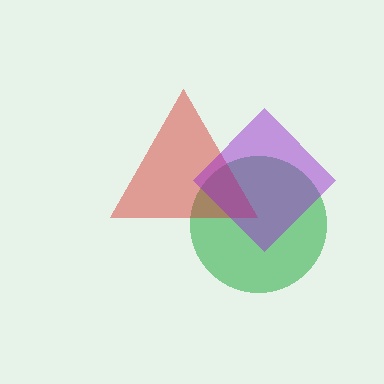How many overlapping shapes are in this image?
There are 3 overlapping shapes in the image.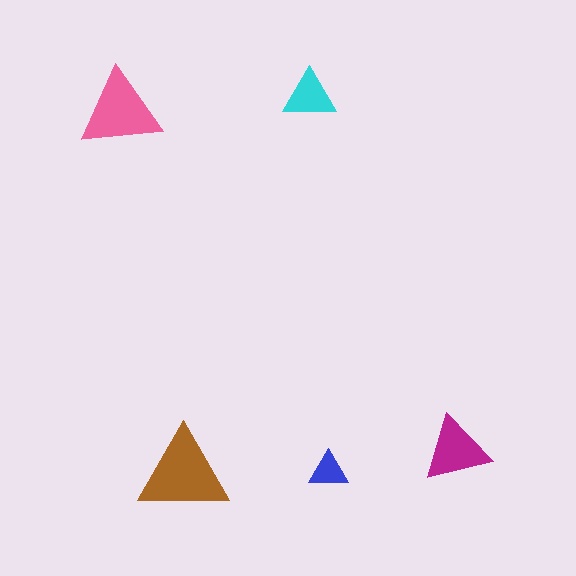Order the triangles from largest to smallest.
the brown one, the pink one, the magenta one, the cyan one, the blue one.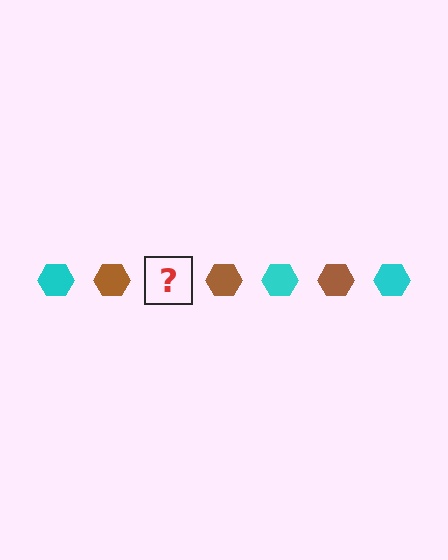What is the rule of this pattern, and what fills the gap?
The rule is that the pattern cycles through cyan, brown hexagons. The gap should be filled with a cyan hexagon.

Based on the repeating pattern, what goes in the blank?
The blank should be a cyan hexagon.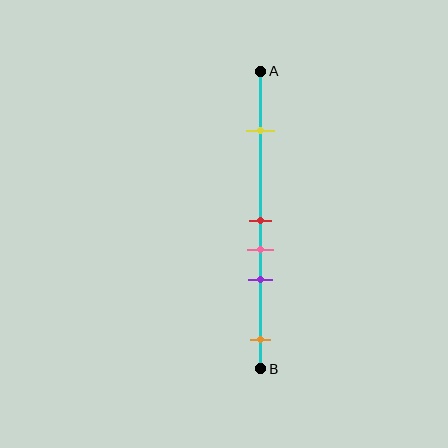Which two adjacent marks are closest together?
The red and pink marks are the closest adjacent pair.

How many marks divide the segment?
There are 5 marks dividing the segment.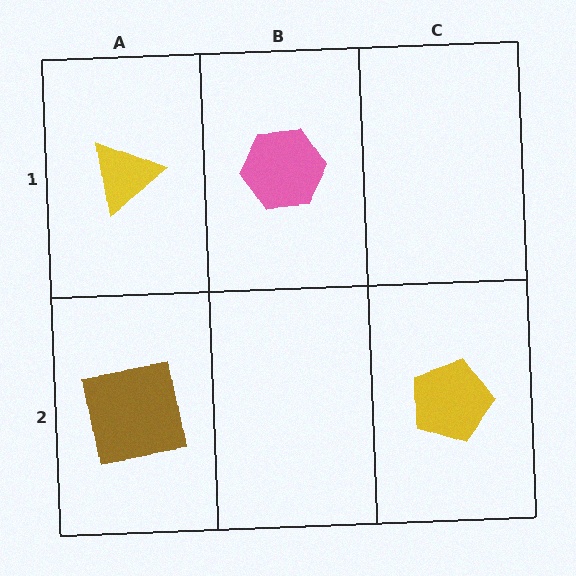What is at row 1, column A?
A yellow triangle.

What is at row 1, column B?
A pink hexagon.